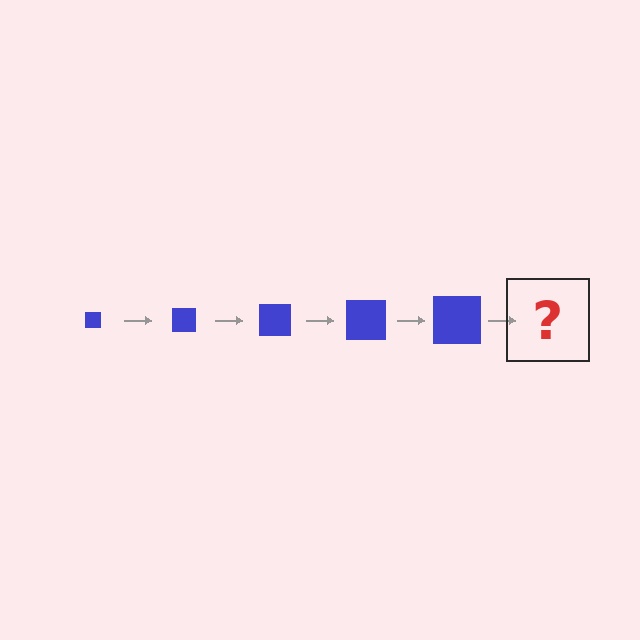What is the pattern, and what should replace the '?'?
The pattern is that the square gets progressively larger each step. The '?' should be a blue square, larger than the previous one.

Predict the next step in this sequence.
The next step is a blue square, larger than the previous one.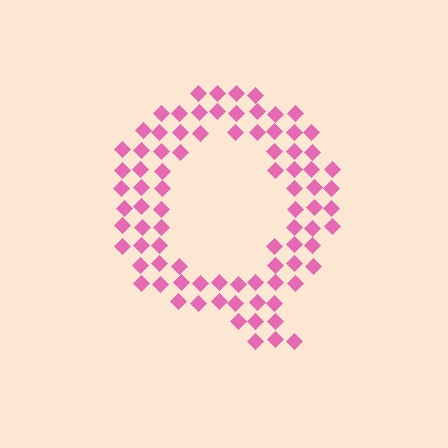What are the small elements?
The small elements are diamonds.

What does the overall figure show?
The overall figure shows the letter Q.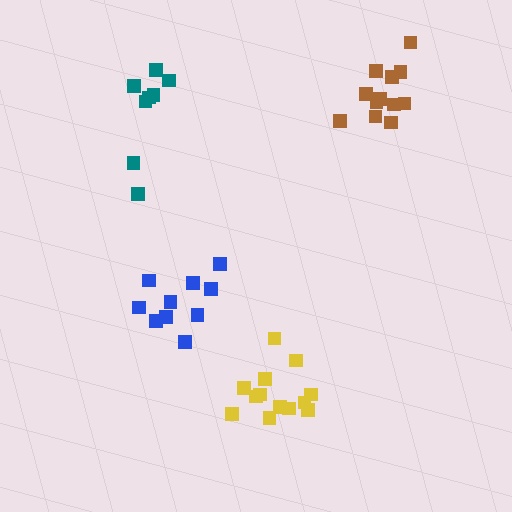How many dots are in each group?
Group 1: 12 dots, Group 2: 8 dots, Group 3: 10 dots, Group 4: 13 dots (43 total).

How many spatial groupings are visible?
There are 4 spatial groupings.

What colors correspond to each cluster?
The clusters are colored: brown, teal, blue, yellow.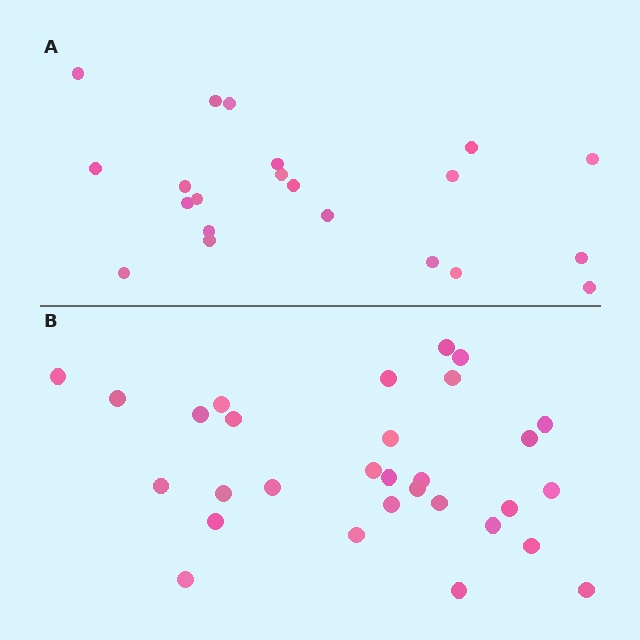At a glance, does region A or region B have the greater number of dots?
Region B (the bottom region) has more dots.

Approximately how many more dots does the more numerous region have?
Region B has roughly 8 or so more dots than region A.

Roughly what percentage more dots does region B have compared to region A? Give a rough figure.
About 45% more.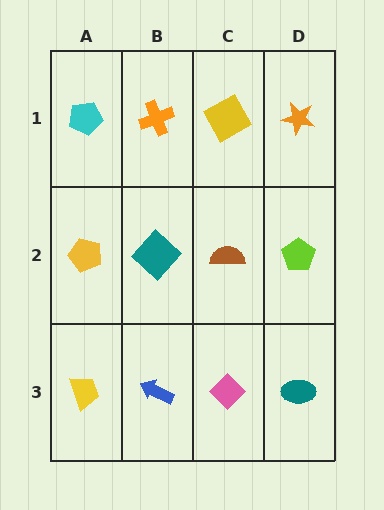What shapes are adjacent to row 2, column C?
A yellow square (row 1, column C), a pink diamond (row 3, column C), a teal diamond (row 2, column B), a lime pentagon (row 2, column D).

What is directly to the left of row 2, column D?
A brown semicircle.